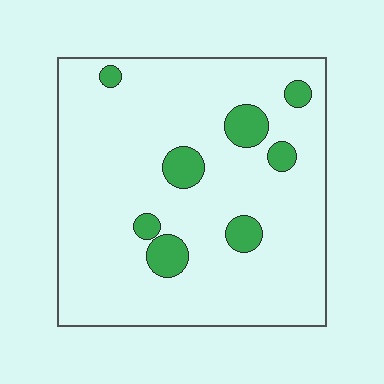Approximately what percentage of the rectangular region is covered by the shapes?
Approximately 10%.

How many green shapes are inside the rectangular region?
8.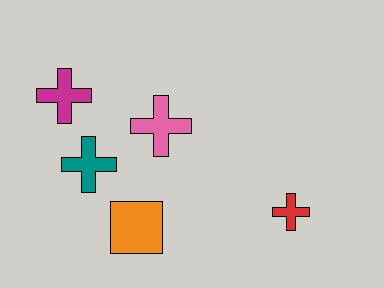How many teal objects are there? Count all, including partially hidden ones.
There is 1 teal object.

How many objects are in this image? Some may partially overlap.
There are 5 objects.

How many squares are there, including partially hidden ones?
There is 1 square.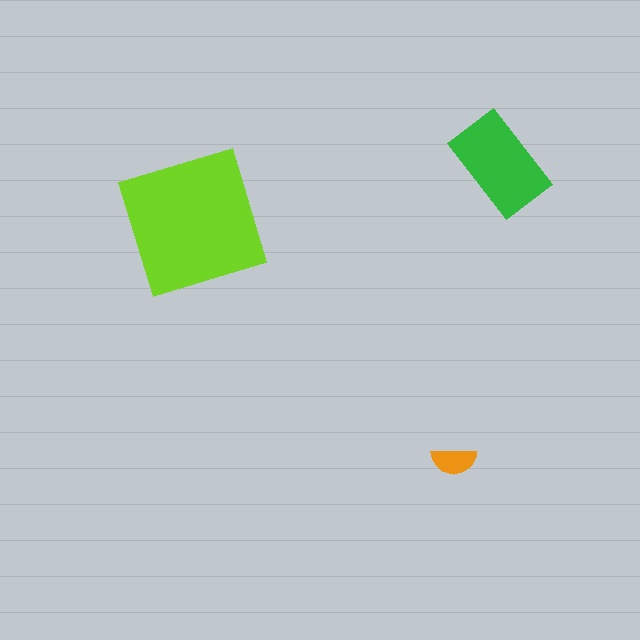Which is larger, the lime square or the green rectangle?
The lime square.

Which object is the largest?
The lime square.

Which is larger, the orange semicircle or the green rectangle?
The green rectangle.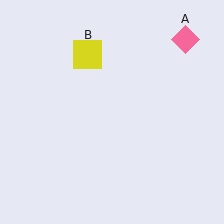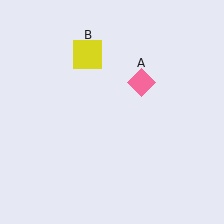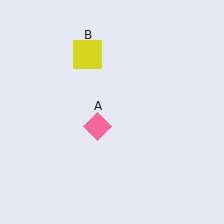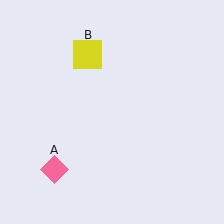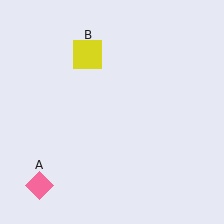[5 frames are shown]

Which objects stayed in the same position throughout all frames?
Yellow square (object B) remained stationary.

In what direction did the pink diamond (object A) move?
The pink diamond (object A) moved down and to the left.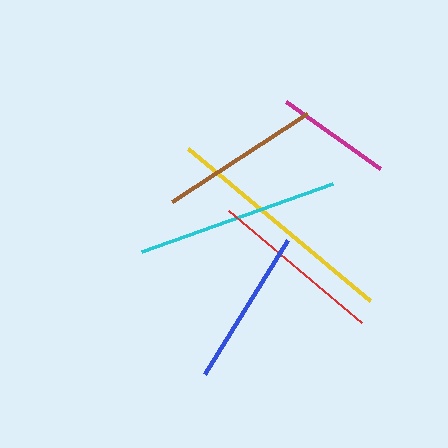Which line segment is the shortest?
The magenta line is the shortest at approximately 115 pixels.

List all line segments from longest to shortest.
From longest to shortest: yellow, cyan, red, brown, blue, magenta.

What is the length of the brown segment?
The brown segment is approximately 161 pixels long.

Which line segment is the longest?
The yellow line is the longest at approximately 237 pixels.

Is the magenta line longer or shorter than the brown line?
The brown line is longer than the magenta line.